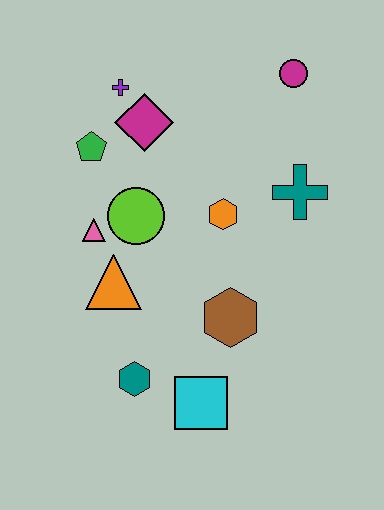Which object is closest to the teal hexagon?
The cyan square is closest to the teal hexagon.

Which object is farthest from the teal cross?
The teal hexagon is farthest from the teal cross.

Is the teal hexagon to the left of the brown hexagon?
Yes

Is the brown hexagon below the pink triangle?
Yes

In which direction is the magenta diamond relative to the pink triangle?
The magenta diamond is above the pink triangle.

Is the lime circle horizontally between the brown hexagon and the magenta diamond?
No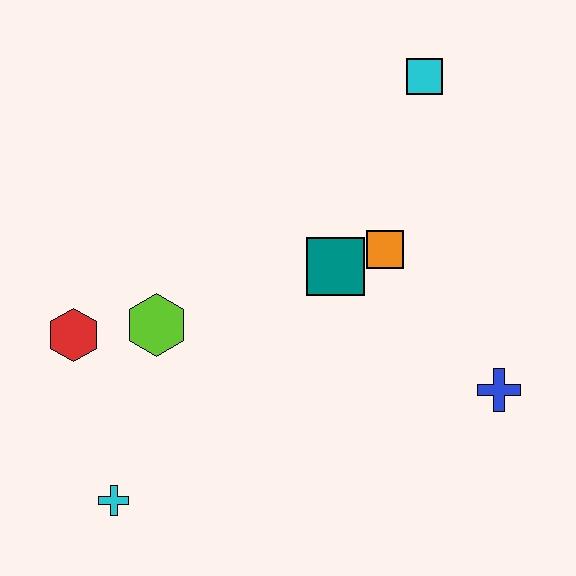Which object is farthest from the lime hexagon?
The cyan square is farthest from the lime hexagon.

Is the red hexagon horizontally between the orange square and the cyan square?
No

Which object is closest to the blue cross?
The orange square is closest to the blue cross.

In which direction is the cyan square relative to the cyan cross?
The cyan square is above the cyan cross.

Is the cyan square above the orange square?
Yes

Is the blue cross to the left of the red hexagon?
No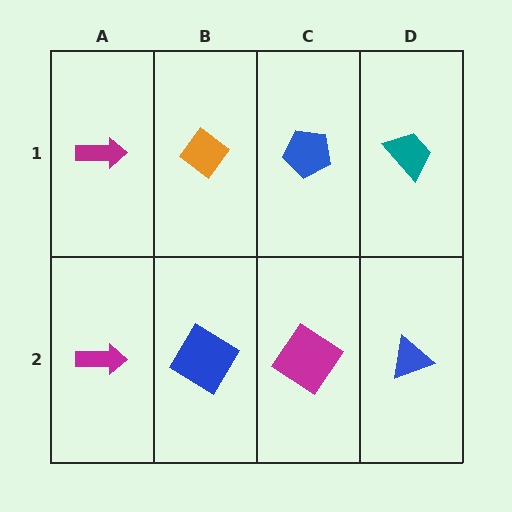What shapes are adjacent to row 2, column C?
A blue pentagon (row 1, column C), a blue diamond (row 2, column B), a blue triangle (row 2, column D).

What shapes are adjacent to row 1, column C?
A magenta diamond (row 2, column C), an orange diamond (row 1, column B), a teal trapezoid (row 1, column D).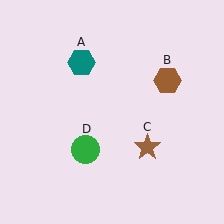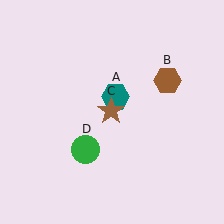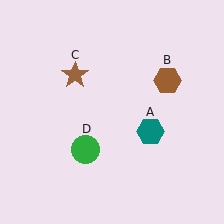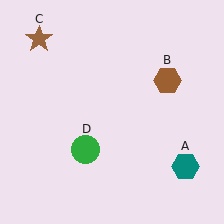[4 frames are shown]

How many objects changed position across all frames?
2 objects changed position: teal hexagon (object A), brown star (object C).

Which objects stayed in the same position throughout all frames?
Brown hexagon (object B) and green circle (object D) remained stationary.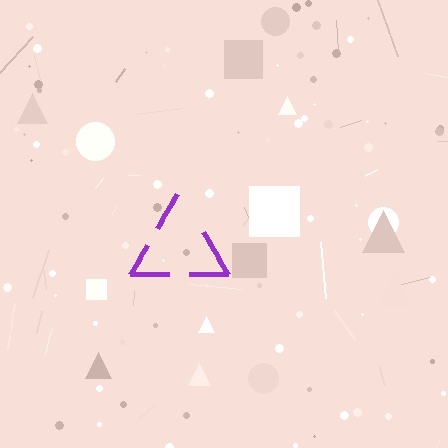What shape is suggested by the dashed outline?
The dashed outline suggests a triangle.